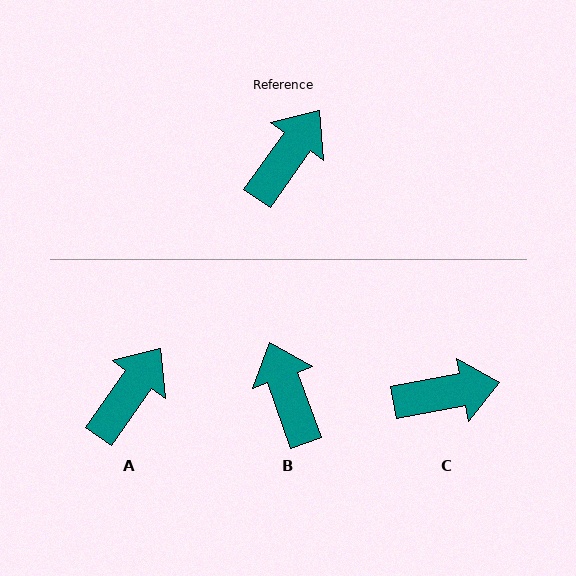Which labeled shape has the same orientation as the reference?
A.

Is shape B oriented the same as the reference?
No, it is off by about 55 degrees.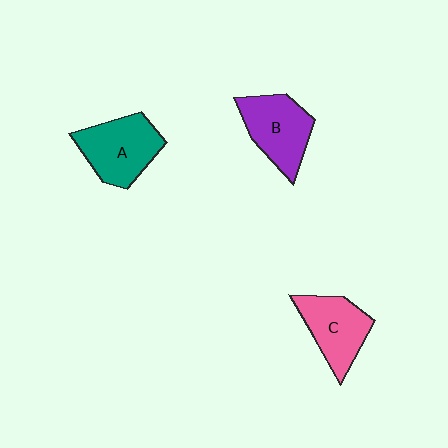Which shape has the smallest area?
Shape C (pink).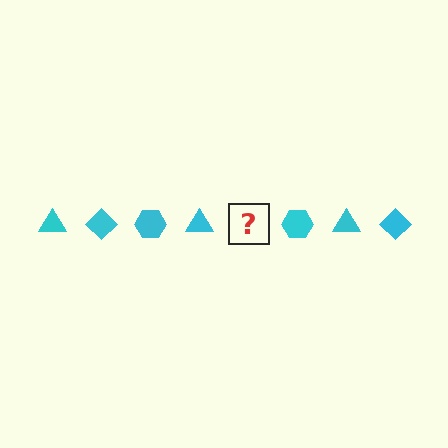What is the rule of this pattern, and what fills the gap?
The rule is that the pattern cycles through triangle, diamond, hexagon shapes in cyan. The gap should be filled with a cyan diamond.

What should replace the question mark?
The question mark should be replaced with a cyan diamond.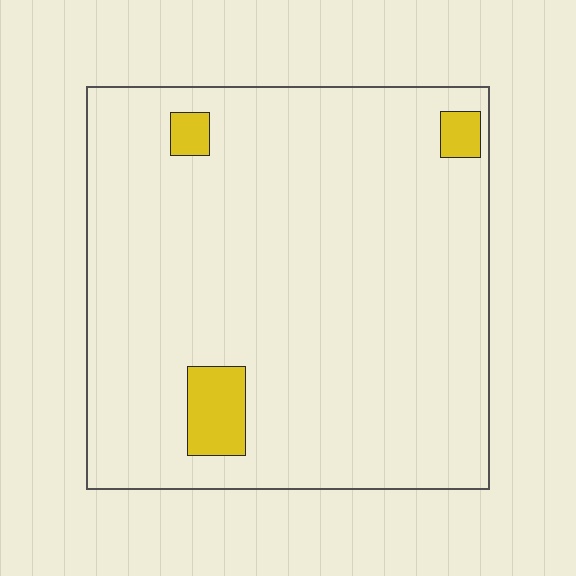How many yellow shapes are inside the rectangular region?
3.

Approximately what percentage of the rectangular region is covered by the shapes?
Approximately 5%.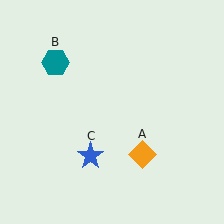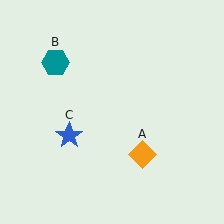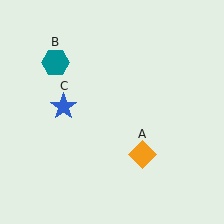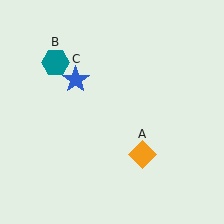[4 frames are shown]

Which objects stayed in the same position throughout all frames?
Orange diamond (object A) and teal hexagon (object B) remained stationary.